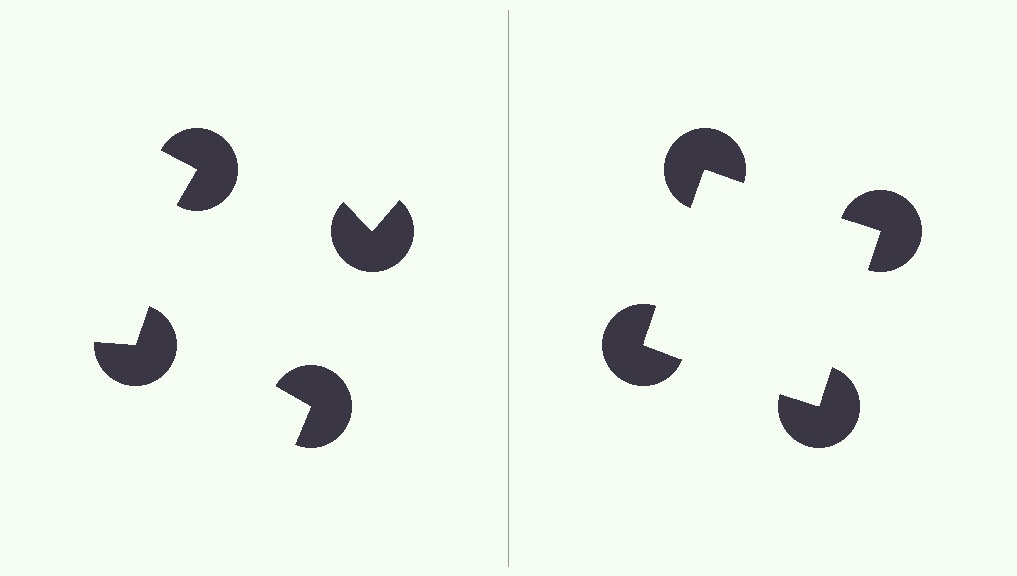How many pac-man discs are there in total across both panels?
8 — 4 on each side.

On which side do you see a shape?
An illusory square appears on the right side. On the left side the wedge cuts are rotated, so no coherent shape forms.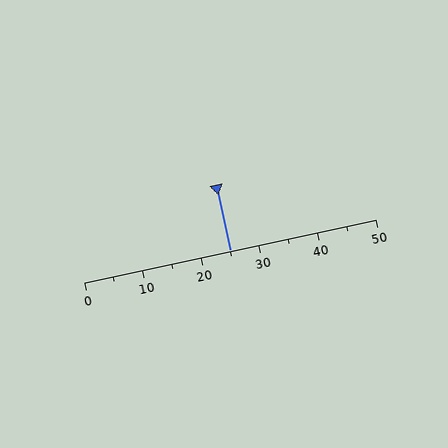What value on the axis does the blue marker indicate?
The marker indicates approximately 25.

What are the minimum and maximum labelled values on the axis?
The axis runs from 0 to 50.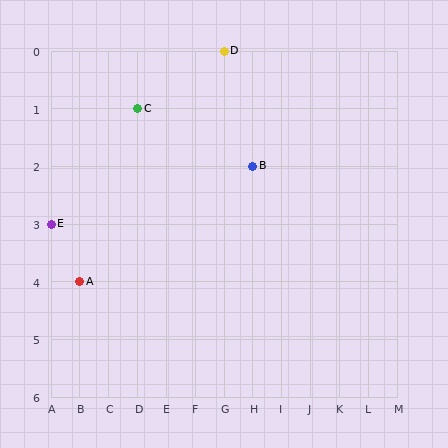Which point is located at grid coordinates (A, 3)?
Point E is at (A, 3).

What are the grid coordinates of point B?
Point B is at grid coordinates (H, 2).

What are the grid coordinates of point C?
Point C is at grid coordinates (D, 1).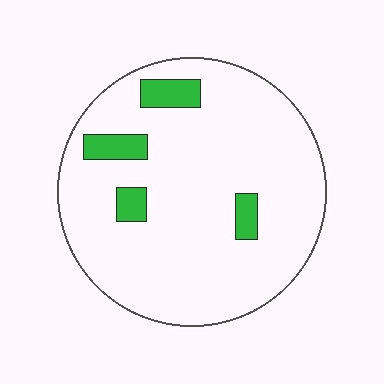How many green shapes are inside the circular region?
4.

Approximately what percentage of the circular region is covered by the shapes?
Approximately 10%.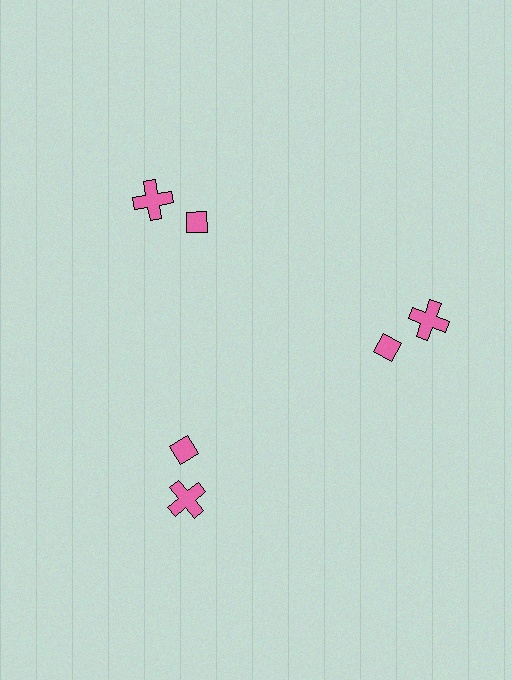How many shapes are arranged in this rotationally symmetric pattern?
There are 6 shapes, arranged in 3 groups of 2.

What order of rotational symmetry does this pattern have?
This pattern has 3-fold rotational symmetry.